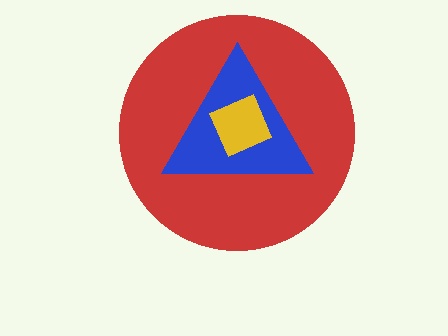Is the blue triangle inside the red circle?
Yes.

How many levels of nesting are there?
3.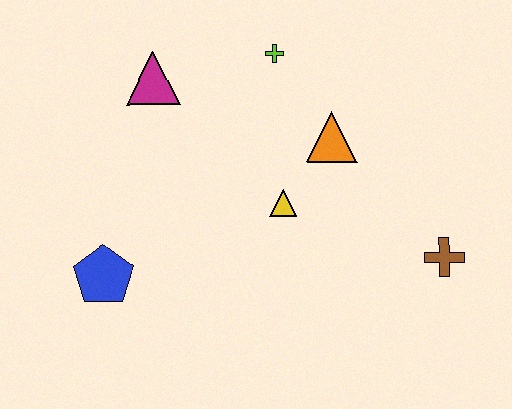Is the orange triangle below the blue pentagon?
No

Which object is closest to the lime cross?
The orange triangle is closest to the lime cross.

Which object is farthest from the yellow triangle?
The blue pentagon is farthest from the yellow triangle.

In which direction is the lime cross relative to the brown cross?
The lime cross is above the brown cross.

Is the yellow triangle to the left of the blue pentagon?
No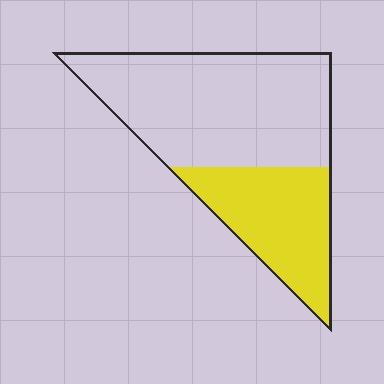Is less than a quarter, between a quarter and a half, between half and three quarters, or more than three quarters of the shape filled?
Between a quarter and a half.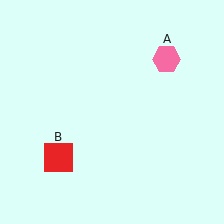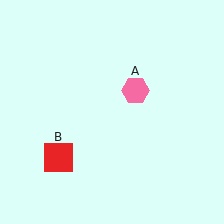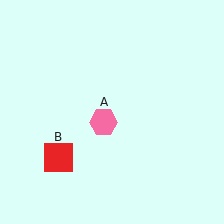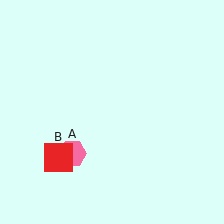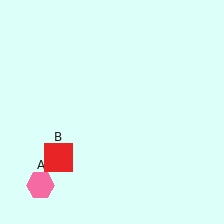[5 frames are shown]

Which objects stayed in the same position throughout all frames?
Red square (object B) remained stationary.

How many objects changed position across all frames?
1 object changed position: pink hexagon (object A).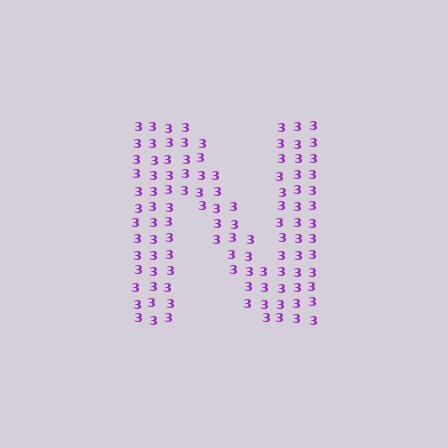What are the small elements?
The small elements are digit 3's.